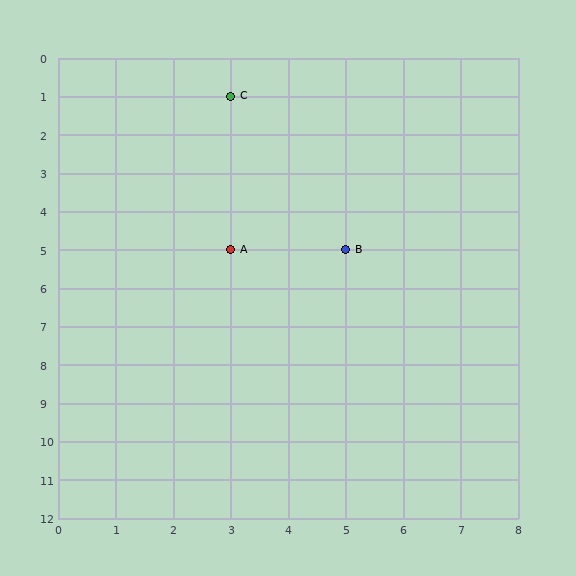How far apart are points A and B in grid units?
Points A and B are 2 columns apart.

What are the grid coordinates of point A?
Point A is at grid coordinates (3, 5).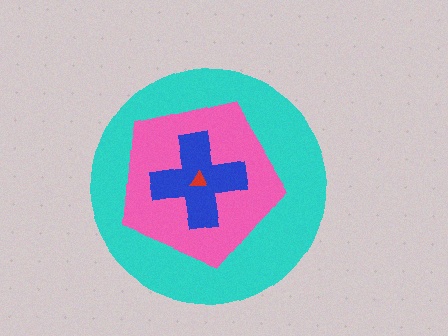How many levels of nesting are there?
4.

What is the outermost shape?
The cyan circle.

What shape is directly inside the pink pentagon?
The blue cross.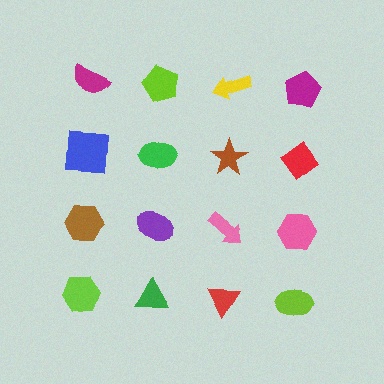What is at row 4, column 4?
A lime ellipse.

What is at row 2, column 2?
A green ellipse.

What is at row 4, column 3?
A red triangle.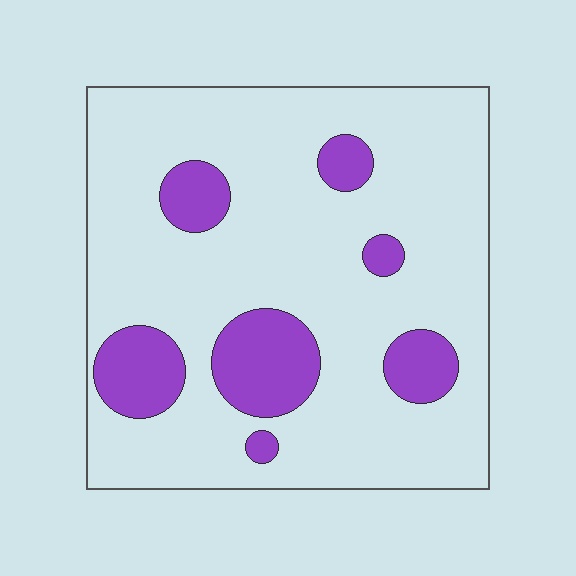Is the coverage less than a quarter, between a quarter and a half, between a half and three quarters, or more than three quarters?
Less than a quarter.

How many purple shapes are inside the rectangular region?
7.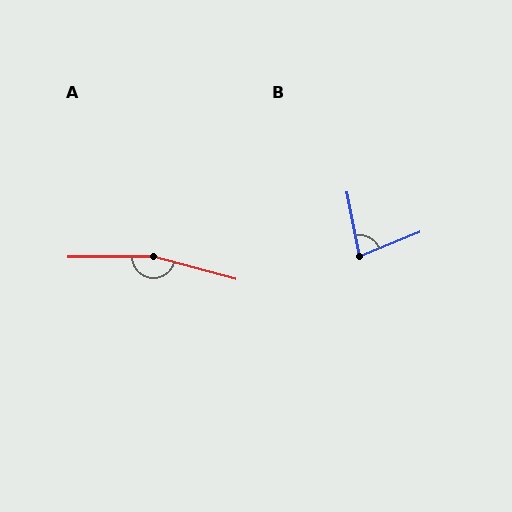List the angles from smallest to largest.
B (79°), A (165°).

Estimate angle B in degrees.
Approximately 79 degrees.